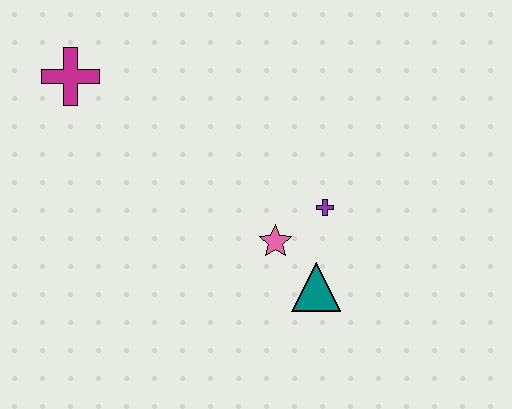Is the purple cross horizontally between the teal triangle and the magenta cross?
No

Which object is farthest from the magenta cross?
The teal triangle is farthest from the magenta cross.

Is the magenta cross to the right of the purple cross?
No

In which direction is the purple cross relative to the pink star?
The purple cross is to the right of the pink star.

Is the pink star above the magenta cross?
No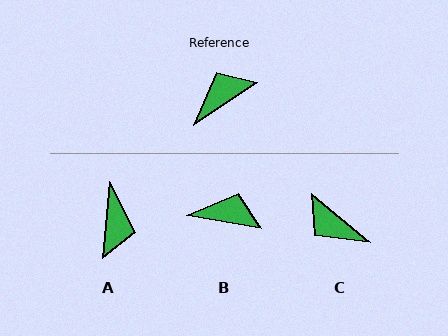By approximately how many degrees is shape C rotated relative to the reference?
Approximately 106 degrees counter-clockwise.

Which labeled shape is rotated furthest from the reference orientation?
A, about 129 degrees away.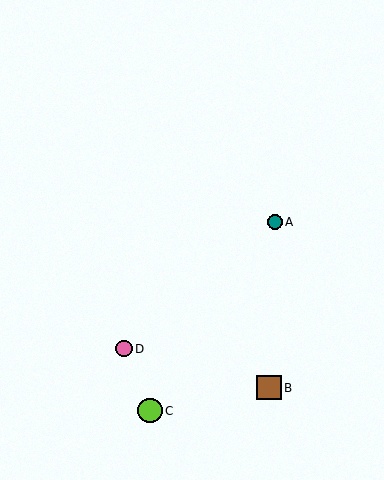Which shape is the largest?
The brown square (labeled B) is the largest.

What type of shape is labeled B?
Shape B is a brown square.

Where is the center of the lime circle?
The center of the lime circle is at (150, 411).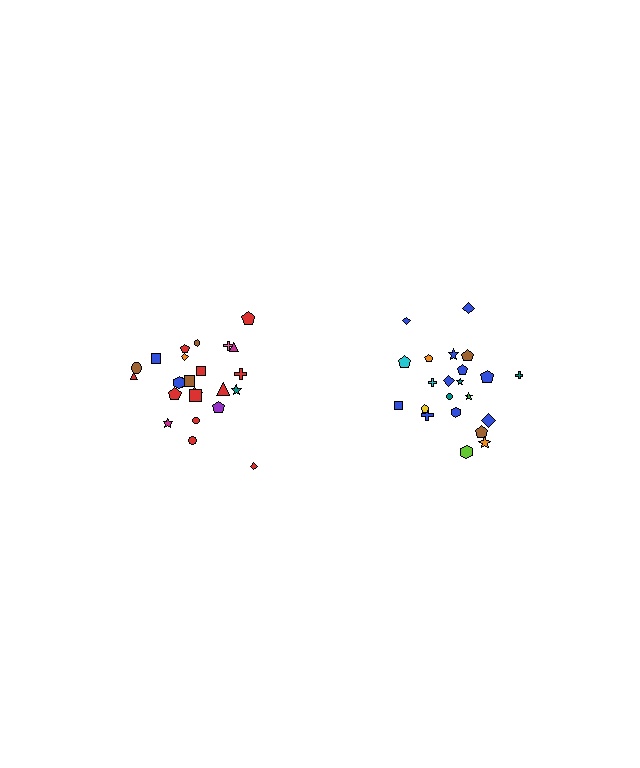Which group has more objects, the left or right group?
The left group.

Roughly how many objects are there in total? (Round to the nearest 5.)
Roughly 45 objects in total.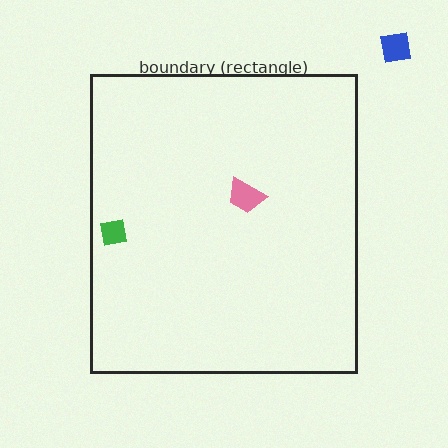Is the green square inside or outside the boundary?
Inside.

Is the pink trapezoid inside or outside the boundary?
Inside.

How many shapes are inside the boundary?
2 inside, 1 outside.